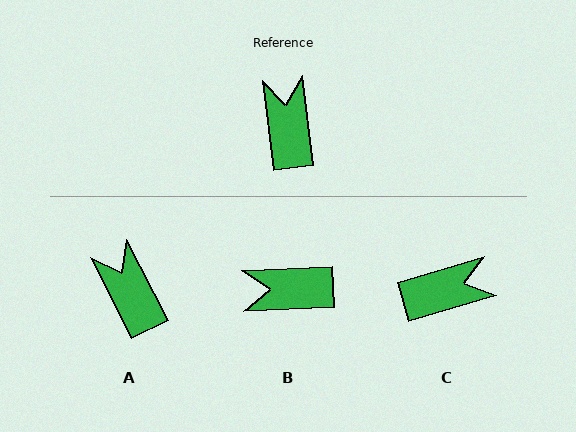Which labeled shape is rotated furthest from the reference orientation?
B, about 85 degrees away.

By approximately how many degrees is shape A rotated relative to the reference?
Approximately 20 degrees counter-clockwise.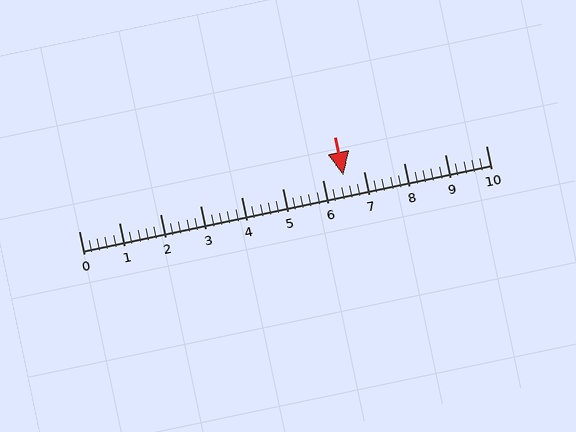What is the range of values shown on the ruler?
The ruler shows values from 0 to 10.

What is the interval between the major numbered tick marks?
The major tick marks are spaced 1 units apart.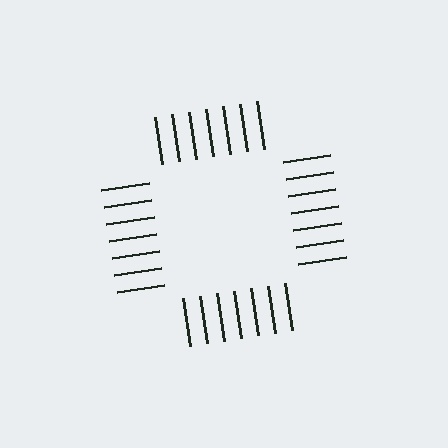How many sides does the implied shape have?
4 sides — the line-ends trace a square.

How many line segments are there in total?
28 — 7 along each of the 4 edges.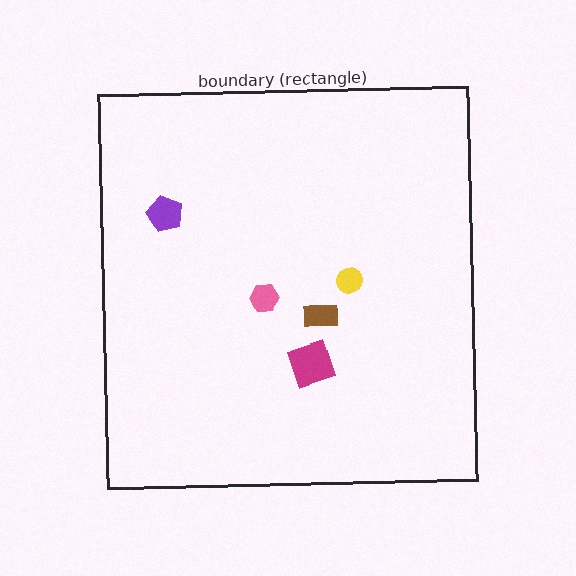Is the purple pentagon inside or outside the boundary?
Inside.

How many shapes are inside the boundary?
5 inside, 0 outside.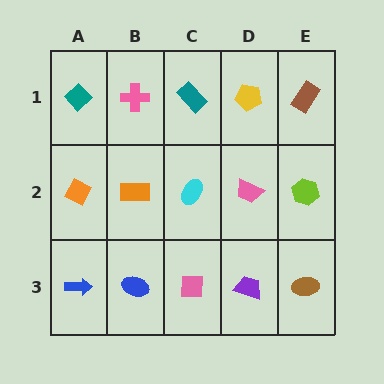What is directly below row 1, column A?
An orange diamond.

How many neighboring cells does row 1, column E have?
2.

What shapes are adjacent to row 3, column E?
A lime hexagon (row 2, column E), a purple trapezoid (row 3, column D).